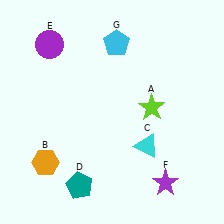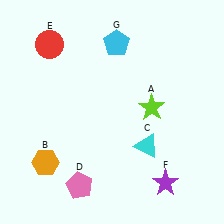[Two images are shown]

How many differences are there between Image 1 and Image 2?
There are 2 differences between the two images.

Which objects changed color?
D changed from teal to pink. E changed from purple to red.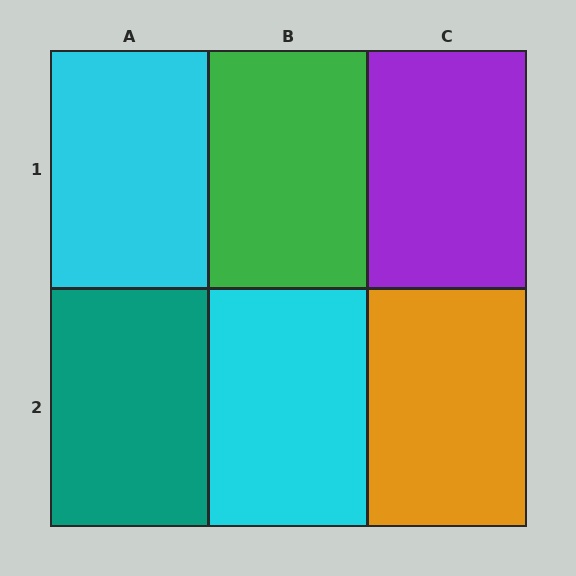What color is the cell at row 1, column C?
Purple.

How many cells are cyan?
2 cells are cyan.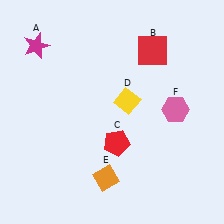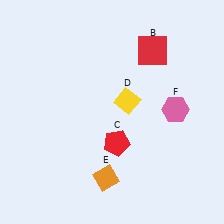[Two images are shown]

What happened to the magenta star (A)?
The magenta star (A) was removed in Image 2. It was in the top-left area of Image 1.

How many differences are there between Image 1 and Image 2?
There is 1 difference between the two images.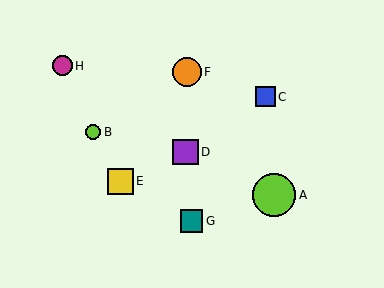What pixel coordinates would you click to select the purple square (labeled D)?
Click at (185, 152) to select the purple square D.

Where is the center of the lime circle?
The center of the lime circle is at (274, 195).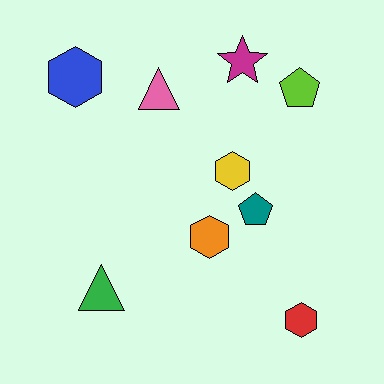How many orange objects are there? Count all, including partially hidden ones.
There is 1 orange object.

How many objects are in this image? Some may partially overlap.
There are 9 objects.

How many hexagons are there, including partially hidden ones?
There are 4 hexagons.